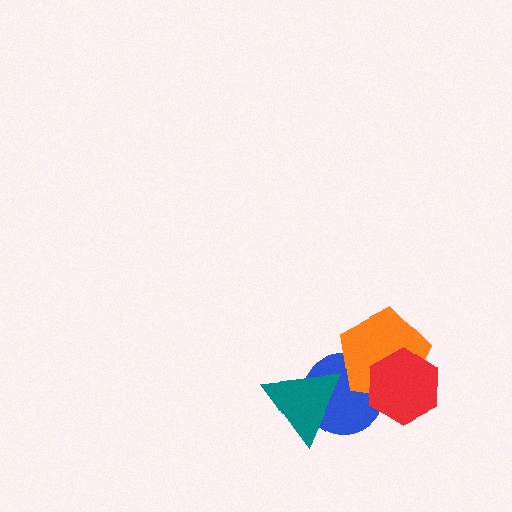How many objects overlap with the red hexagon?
2 objects overlap with the red hexagon.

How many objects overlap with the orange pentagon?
2 objects overlap with the orange pentagon.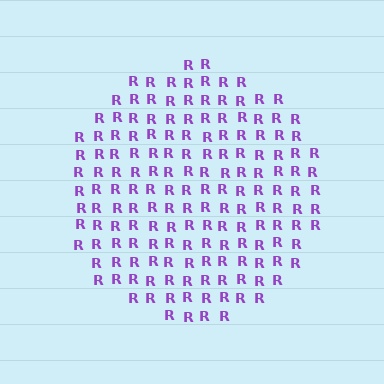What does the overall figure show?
The overall figure shows a circle.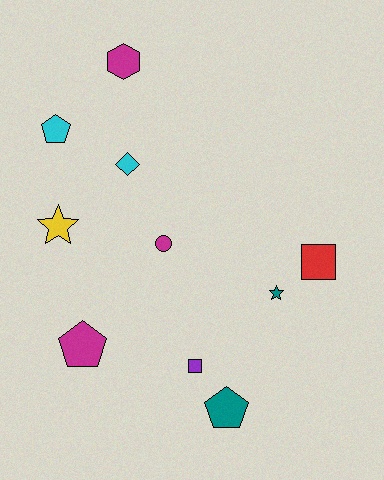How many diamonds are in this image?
There is 1 diamond.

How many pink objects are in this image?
There are no pink objects.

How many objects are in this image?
There are 10 objects.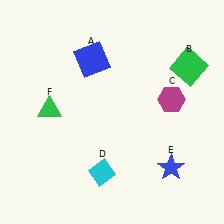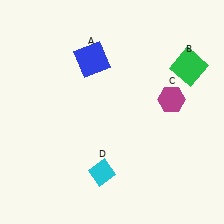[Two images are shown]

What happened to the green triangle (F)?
The green triangle (F) was removed in Image 2. It was in the top-left area of Image 1.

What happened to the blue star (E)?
The blue star (E) was removed in Image 2. It was in the bottom-right area of Image 1.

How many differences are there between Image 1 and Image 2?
There are 2 differences between the two images.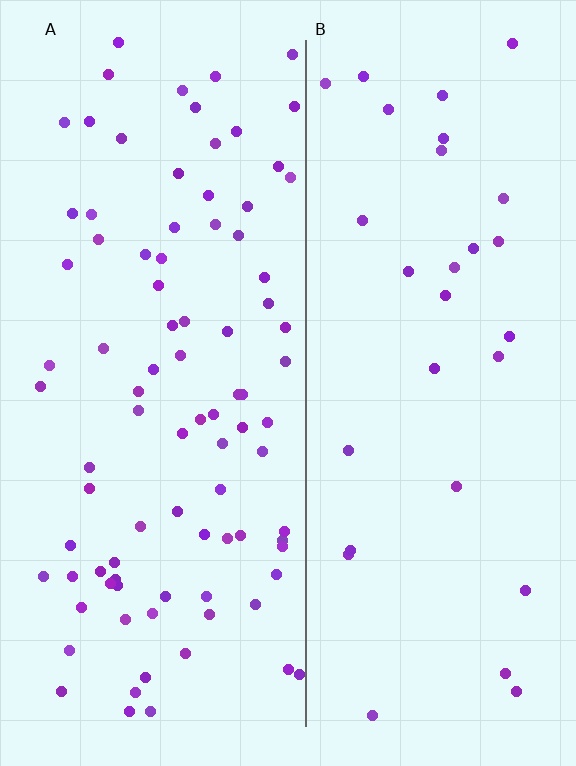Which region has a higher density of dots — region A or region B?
A (the left).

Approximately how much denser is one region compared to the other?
Approximately 3.0× — region A over region B.